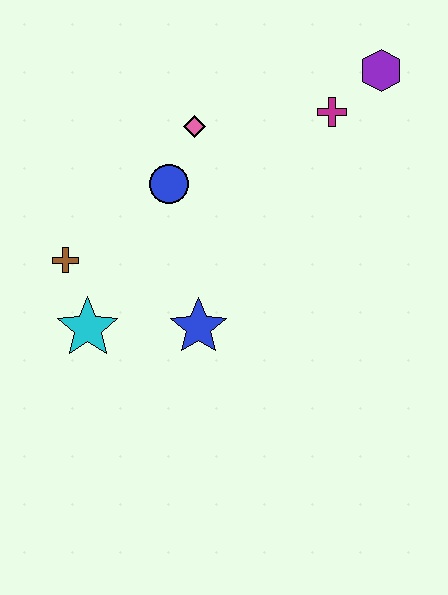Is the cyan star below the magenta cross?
Yes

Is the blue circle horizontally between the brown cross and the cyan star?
No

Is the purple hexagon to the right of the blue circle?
Yes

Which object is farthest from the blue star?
The purple hexagon is farthest from the blue star.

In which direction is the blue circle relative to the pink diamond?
The blue circle is below the pink diamond.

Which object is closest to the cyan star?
The brown cross is closest to the cyan star.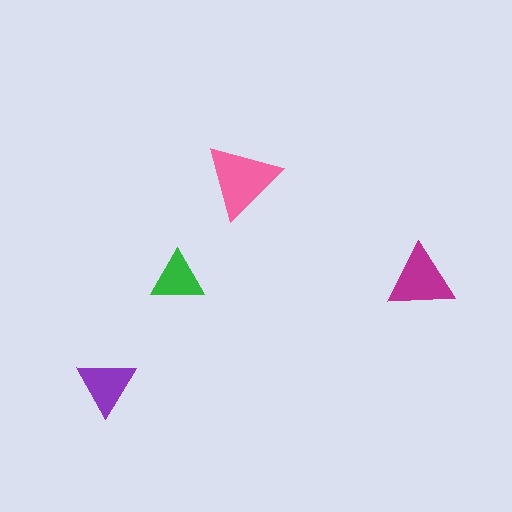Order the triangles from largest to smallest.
the pink one, the magenta one, the purple one, the green one.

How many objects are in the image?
There are 4 objects in the image.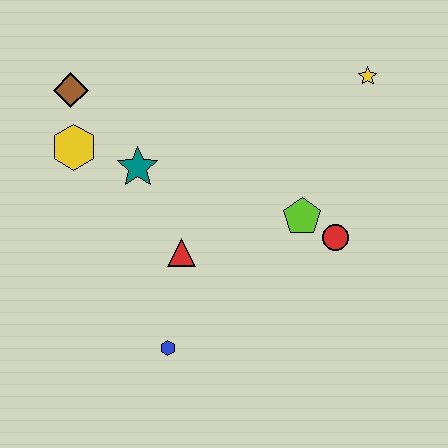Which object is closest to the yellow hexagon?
The brown diamond is closest to the yellow hexagon.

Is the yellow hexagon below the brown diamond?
Yes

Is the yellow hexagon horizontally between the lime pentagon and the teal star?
No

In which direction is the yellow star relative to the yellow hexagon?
The yellow star is to the right of the yellow hexagon.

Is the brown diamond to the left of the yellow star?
Yes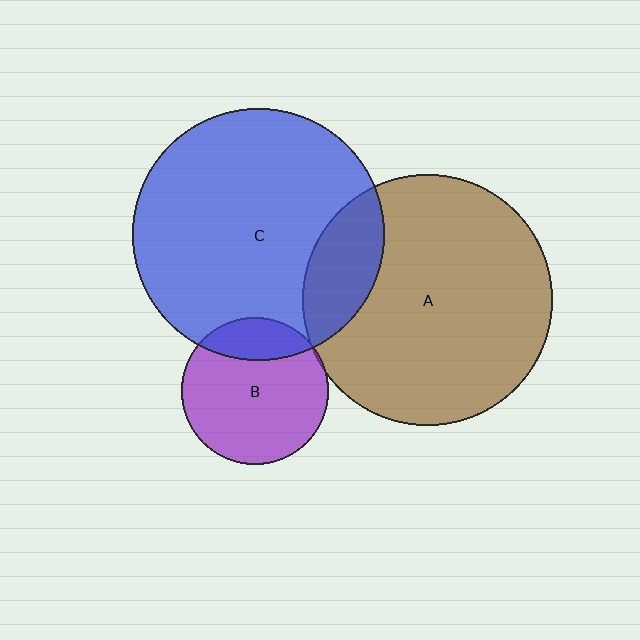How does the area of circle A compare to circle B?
Approximately 2.9 times.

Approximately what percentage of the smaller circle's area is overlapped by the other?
Approximately 20%.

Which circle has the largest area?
Circle C (blue).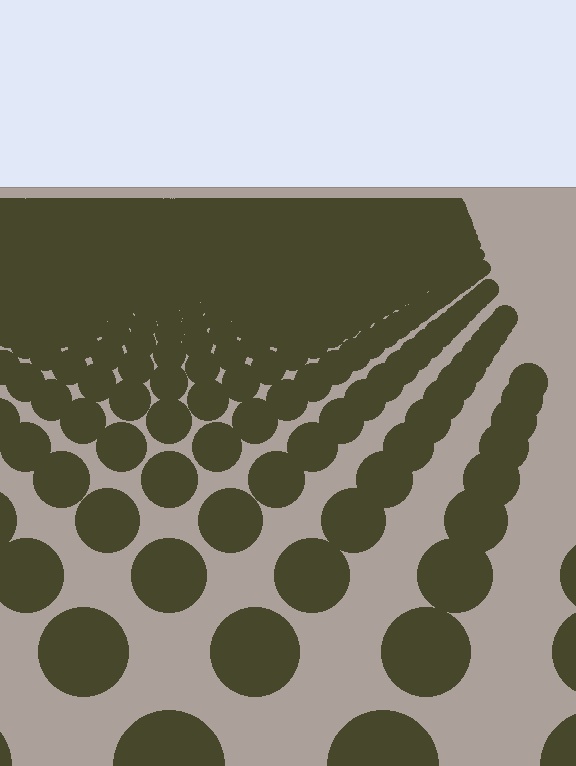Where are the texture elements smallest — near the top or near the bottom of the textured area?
Near the top.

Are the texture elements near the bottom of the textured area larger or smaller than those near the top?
Larger. Near the bottom, elements are closer to the viewer and appear at a bigger on-screen size.